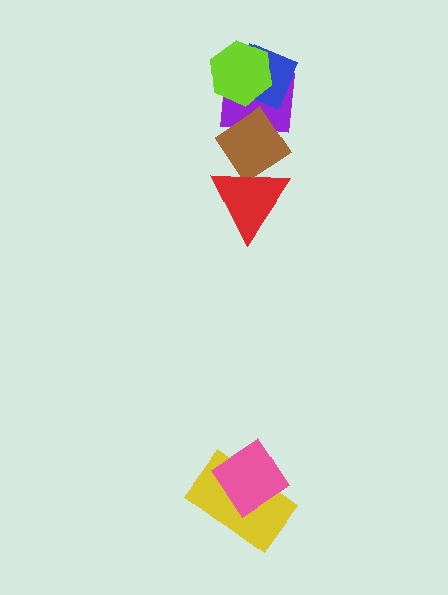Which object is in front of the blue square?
The lime hexagon is in front of the blue square.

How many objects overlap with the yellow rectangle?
1 object overlaps with the yellow rectangle.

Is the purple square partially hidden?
Yes, it is partially covered by another shape.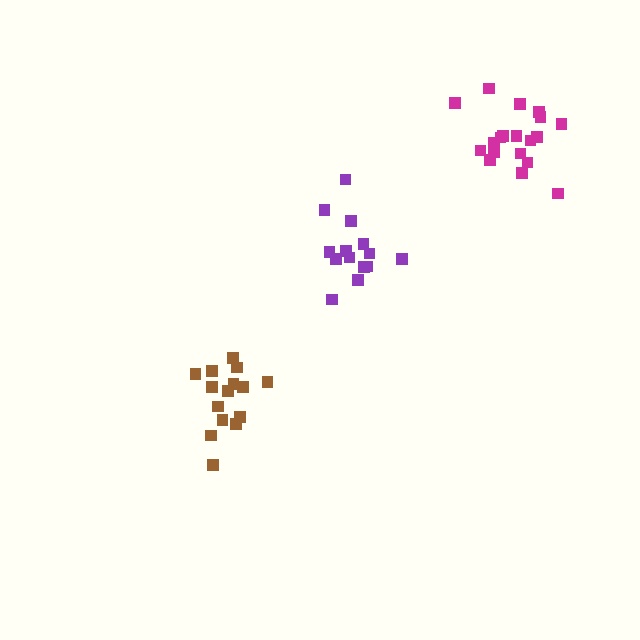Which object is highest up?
The magenta cluster is topmost.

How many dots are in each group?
Group 1: 19 dots, Group 2: 14 dots, Group 3: 15 dots (48 total).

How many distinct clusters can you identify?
There are 3 distinct clusters.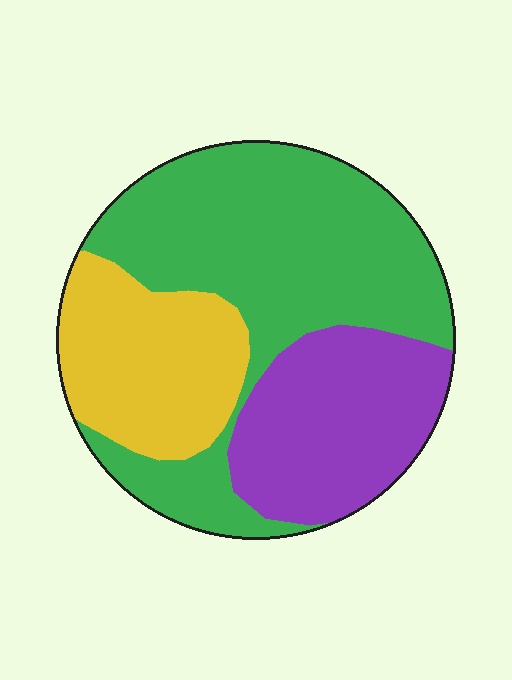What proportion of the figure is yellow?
Yellow covers 23% of the figure.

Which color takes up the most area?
Green, at roughly 50%.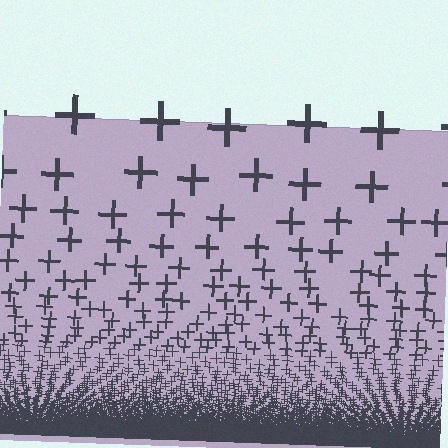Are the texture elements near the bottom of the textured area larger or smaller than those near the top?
Smaller. The gradient is inverted — elements near the bottom are smaller and denser.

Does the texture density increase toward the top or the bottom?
Density increases toward the bottom.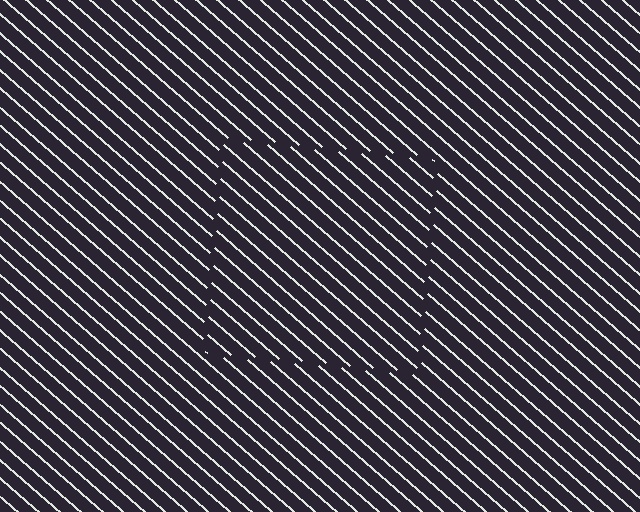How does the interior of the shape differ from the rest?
The interior of the shape contains the same grating, shifted by half a period — the contour is defined by the phase discontinuity where line-ends from the inner and outer gratings abut.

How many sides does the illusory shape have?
4 sides — the line-ends trace a square.